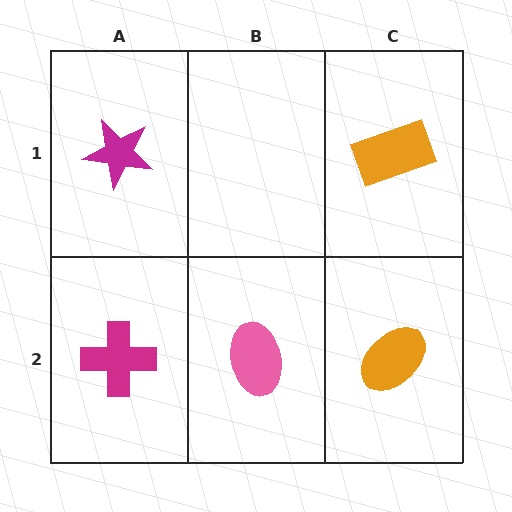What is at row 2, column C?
An orange ellipse.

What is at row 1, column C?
An orange rectangle.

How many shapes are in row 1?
2 shapes.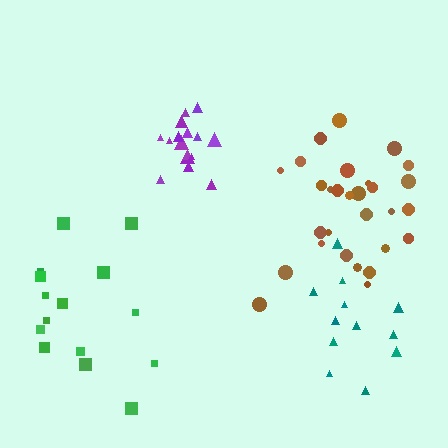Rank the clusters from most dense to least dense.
purple, brown, teal, green.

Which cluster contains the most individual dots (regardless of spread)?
Brown (30).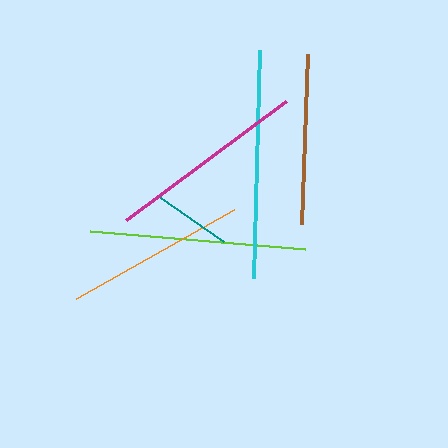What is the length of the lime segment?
The lime segment is approximately 216 pixels long.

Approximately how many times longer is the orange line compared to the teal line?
The orange line is approximately 2.3 times the length of the teal line.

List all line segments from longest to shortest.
From longest to shortest: cyan, lime, magenta, orange, brown, teal.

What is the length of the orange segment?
The orange segment is approximately 181 pixels long.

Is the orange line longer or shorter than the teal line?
The orange line is longer than the teal line.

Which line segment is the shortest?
The teal line is the shortest at approximately 80 pixels.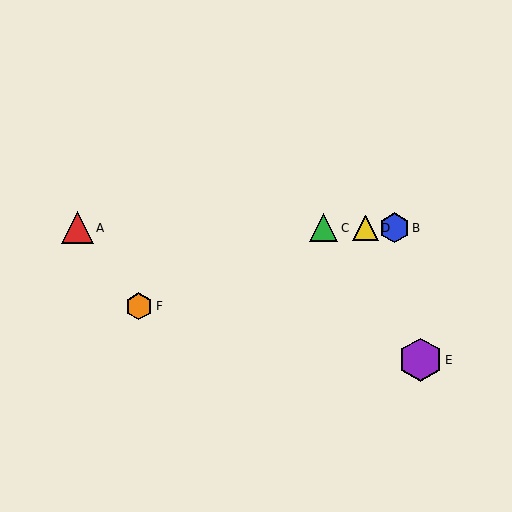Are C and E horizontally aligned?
No, C is at y≈228 and E is at y≈360.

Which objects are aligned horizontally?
Objects A, B, C, D are aligned horizontally.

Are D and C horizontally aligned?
Yes, both are at y≈228.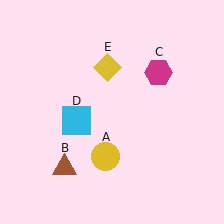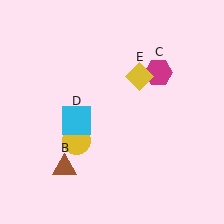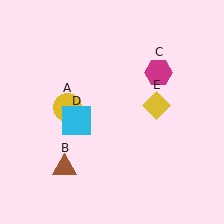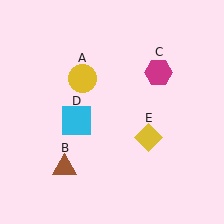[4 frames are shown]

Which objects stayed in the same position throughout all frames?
Brown triangle (object B) and magenta hexagon (object C) and cyan square (object D) remained stationary.